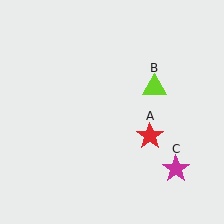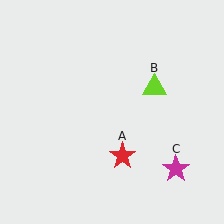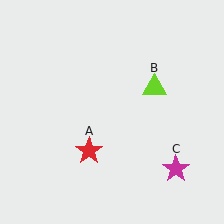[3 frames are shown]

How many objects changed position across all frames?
1 object changed position: red star (object A).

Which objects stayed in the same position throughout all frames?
Lime triangle (object B) and magenta star (object C) remained stationary.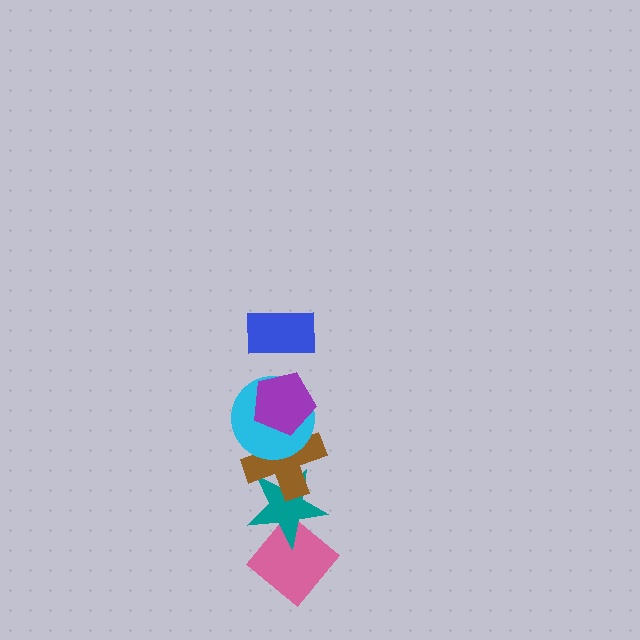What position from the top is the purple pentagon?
The purple pentagon is 2nd from the top.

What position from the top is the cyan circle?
The cyan circle is 3rd from the top.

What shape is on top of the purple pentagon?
The blue rectangle is on top of the purple pentagon.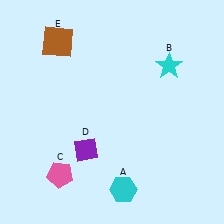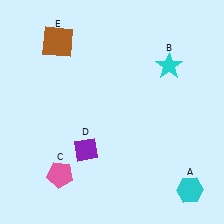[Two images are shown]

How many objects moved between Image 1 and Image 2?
1 object moved between the two images.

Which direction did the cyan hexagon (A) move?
The cyan hexagon (A) moved right.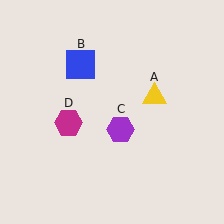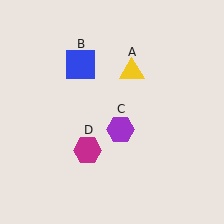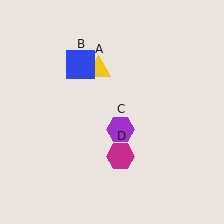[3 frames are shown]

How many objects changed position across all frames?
2 objects changed position: yellow triangle (object A), magenta hexagon (object D).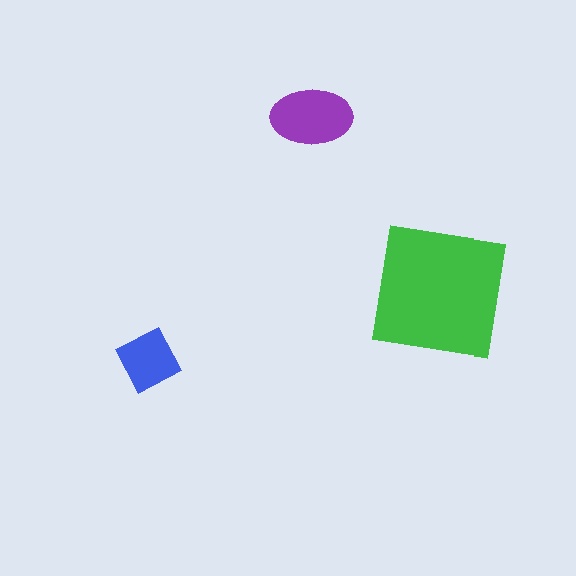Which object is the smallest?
The blue diamond.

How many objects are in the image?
There are 3 objects in the image.